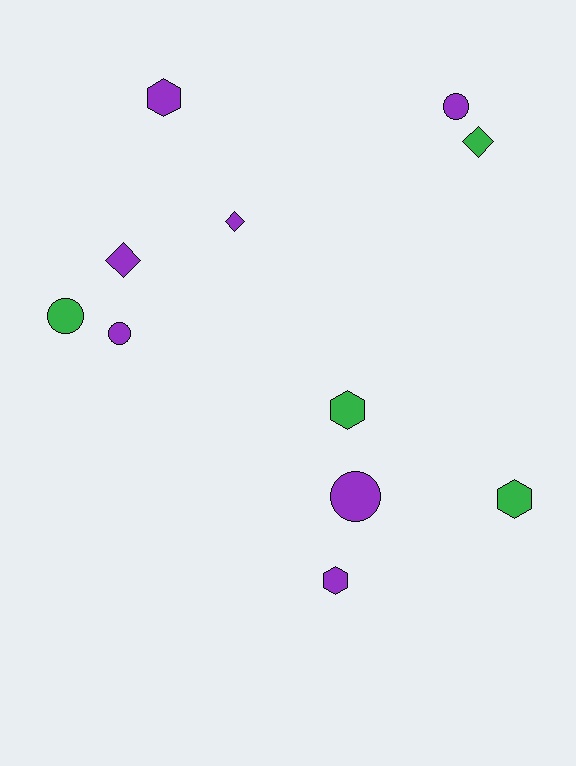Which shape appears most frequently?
Hexagon, with 4 objects.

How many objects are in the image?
There are 11 objects.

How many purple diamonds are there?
There are 2 purple diamonds.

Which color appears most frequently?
Purple, with 7 objects.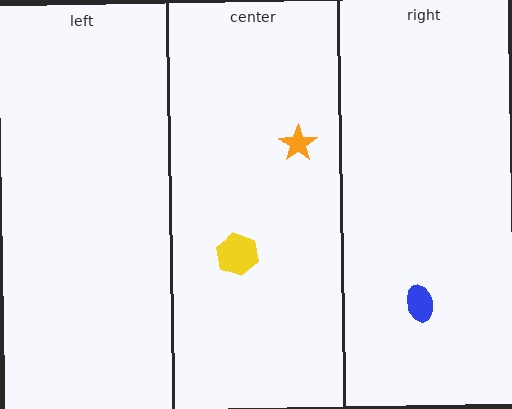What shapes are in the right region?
The blue ellipse.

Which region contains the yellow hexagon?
The center region.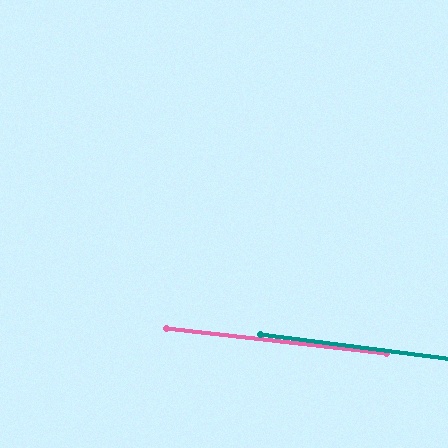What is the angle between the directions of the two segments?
Approximately 1 degree.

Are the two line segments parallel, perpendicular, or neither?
Parallel — their directions differ by only 1.0°.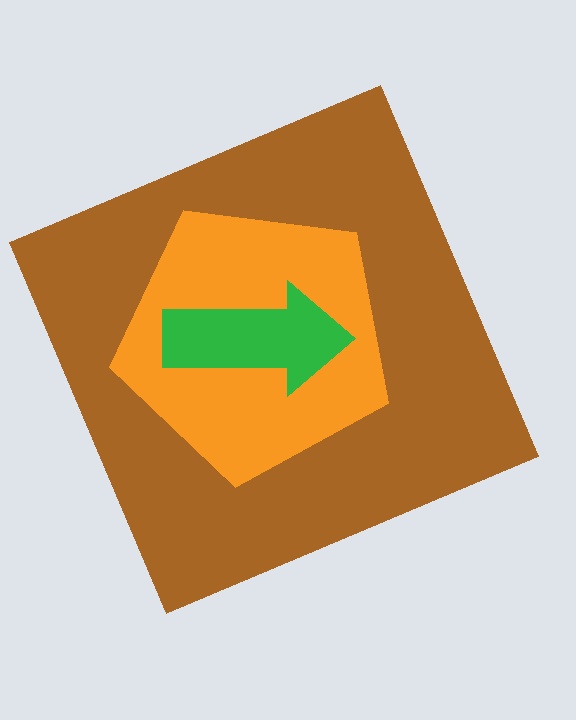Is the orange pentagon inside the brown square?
Yes.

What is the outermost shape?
The brown square.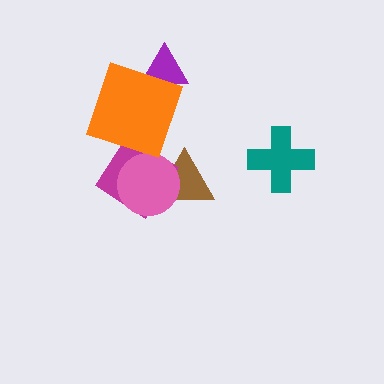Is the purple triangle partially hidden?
Yes, it is partially covered by another shape.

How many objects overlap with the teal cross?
0 objects overlap with the teal cross.